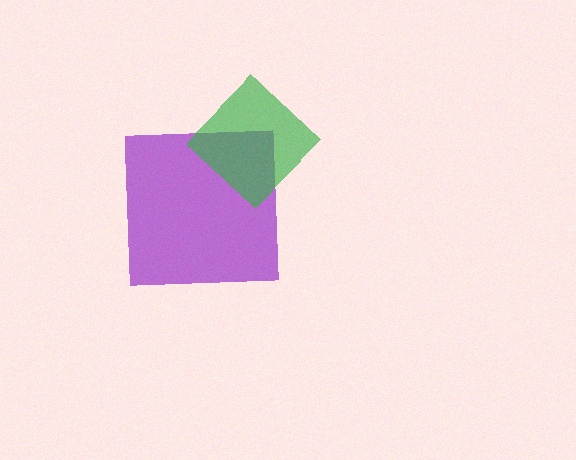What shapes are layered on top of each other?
The layered shapes are: a purple square, a green diamond.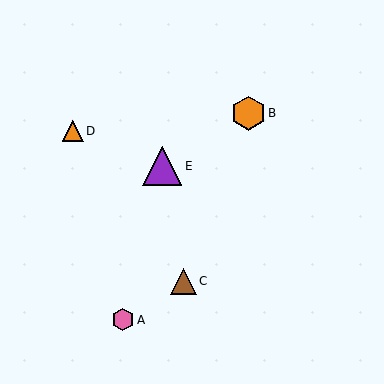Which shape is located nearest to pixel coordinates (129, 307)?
The pink hexagon (labeled A) at (123, 320) is nearest to that location.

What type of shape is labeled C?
Shape C is a brown triangle.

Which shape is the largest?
The purple triangle (labeled E) is the largest.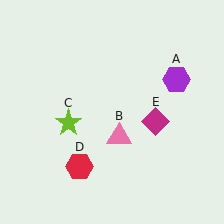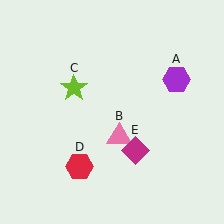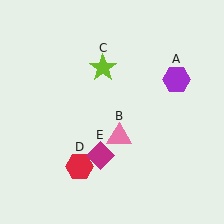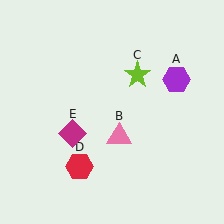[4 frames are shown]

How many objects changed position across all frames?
2 objects changed position: lime star (object C), magenta diamond (object E).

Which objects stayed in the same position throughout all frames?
Purple hexagon (object A) and pink triangle (object B) and red hexagon (object D) remained stationary.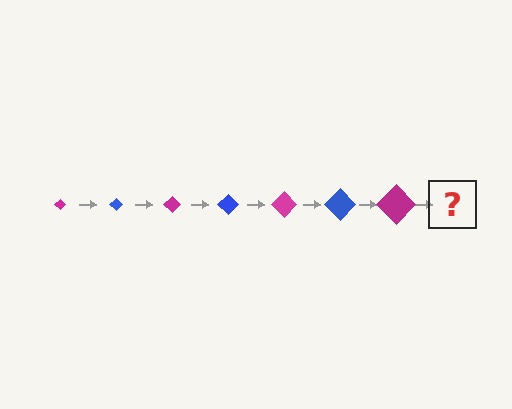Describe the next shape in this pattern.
It should be a blue diamond, larger than the previous one.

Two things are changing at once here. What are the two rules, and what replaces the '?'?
The two rules are that the diamond grows larger each step and the color cycles through magenta and blue. The '?' should be a blue diamond, larger than the previous one.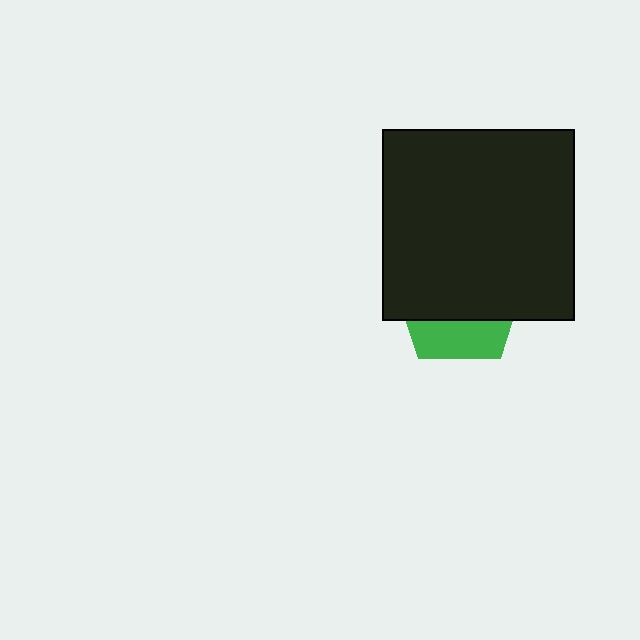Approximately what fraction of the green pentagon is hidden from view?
Roughly 70% of the green pentagon is hidden behind the black square.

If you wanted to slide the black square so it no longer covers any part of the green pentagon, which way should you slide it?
Slide it up — that is the most direct way to separate the two shapes.